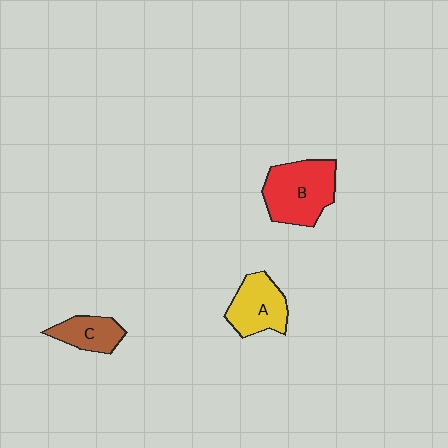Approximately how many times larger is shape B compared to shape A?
Approximately 1.4 times.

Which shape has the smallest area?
Shape C (brown).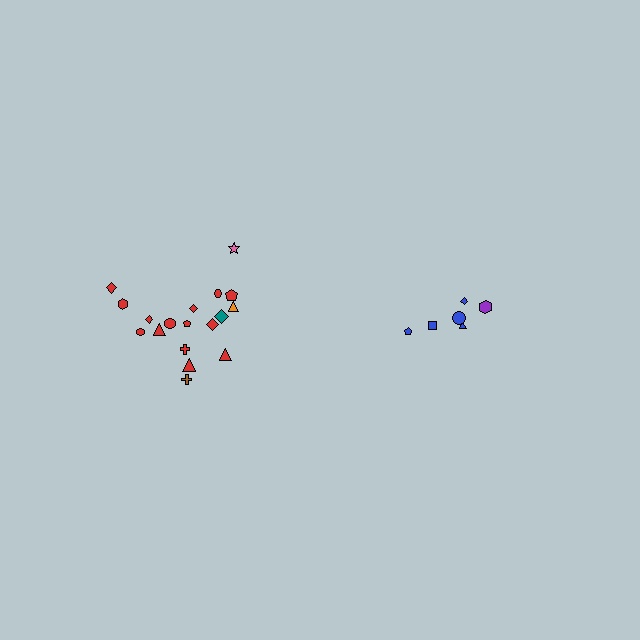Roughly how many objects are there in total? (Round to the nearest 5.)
Roughly 25 objects in total.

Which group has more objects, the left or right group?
The left group.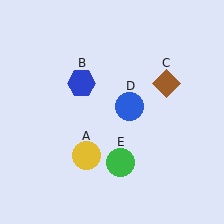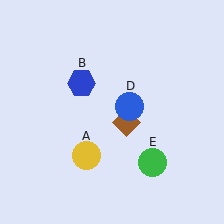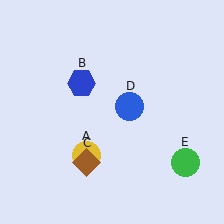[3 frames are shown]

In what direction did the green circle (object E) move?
The green circle (object E) moved right.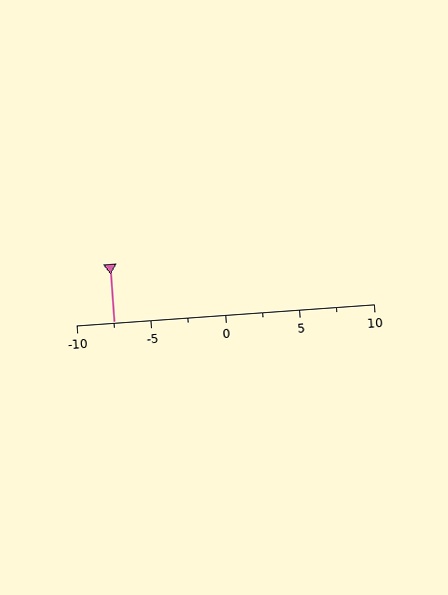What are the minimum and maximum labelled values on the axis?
The axis runs from -10 to 10.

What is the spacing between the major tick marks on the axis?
The major ticks are spaced 5 apart.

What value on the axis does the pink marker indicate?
The marker indicates approximately -7.5.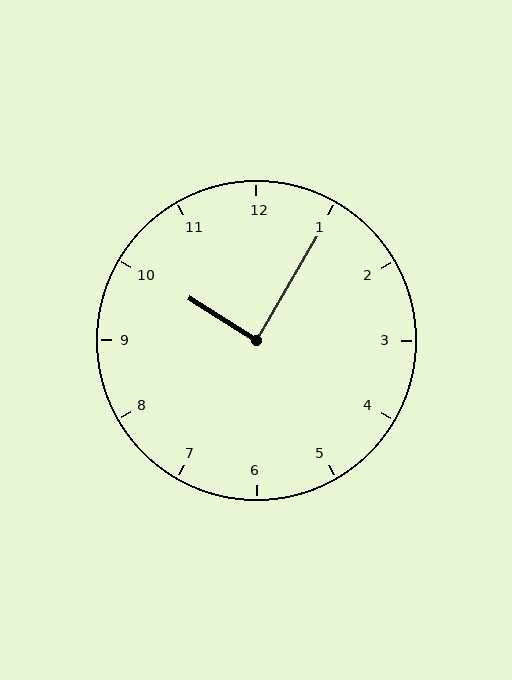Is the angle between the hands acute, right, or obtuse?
It is right.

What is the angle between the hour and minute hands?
Approximately 88 degrees.